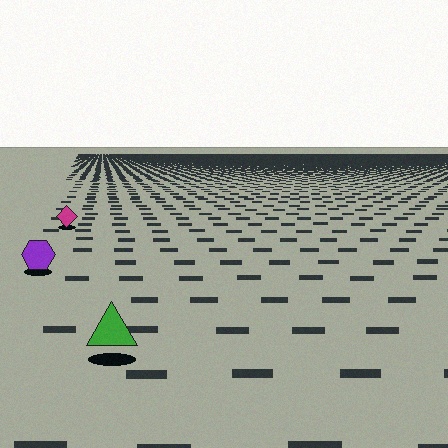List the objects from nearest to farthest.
From nearest to farthest: the green triangle, the purple hexagon, the magenta diamond.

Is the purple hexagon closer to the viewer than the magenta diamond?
Yes. The purple hexagon is closer — you can tell from the texture gradient: the ground texture is coarser near it.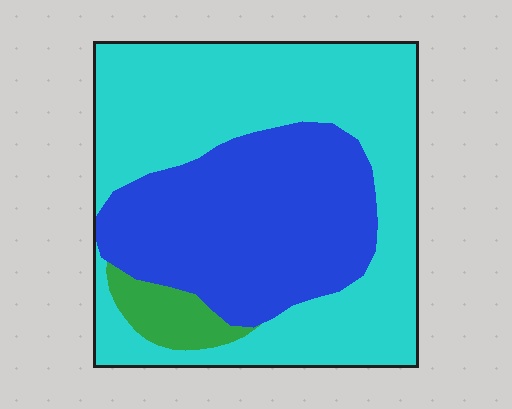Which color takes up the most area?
Cyan, at roughly 55%.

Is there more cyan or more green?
Cyan.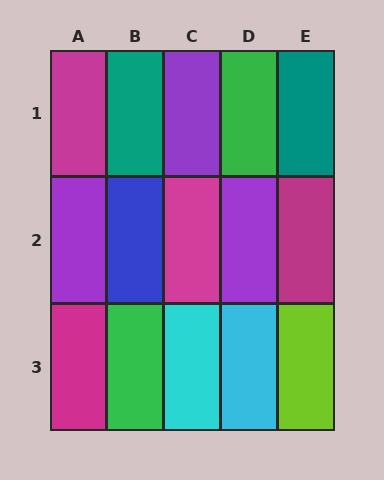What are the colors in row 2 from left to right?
Purple, blue, magenta, purple, magenta.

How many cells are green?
2 cells are green.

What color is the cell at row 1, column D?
Green.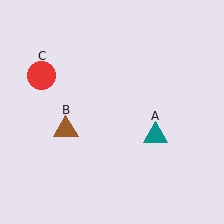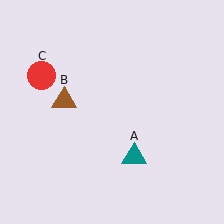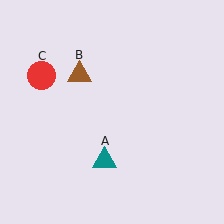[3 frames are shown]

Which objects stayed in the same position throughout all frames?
Red circle (object C) remained stationary.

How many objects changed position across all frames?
2 objects changed position: teal triangle (object A), brown triangle (object B).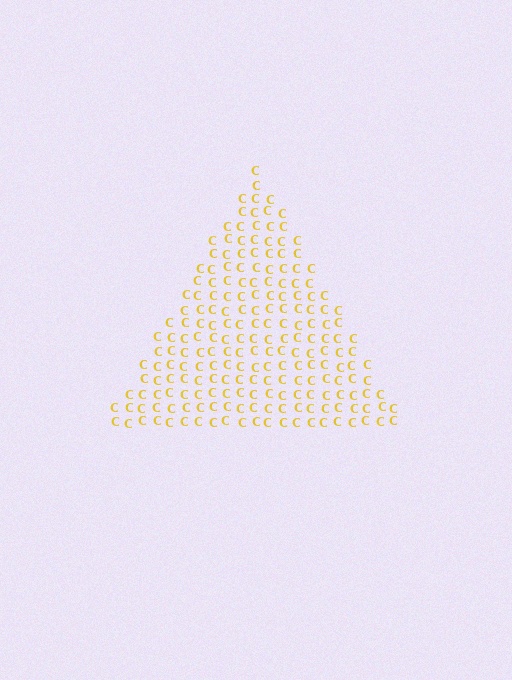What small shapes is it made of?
It is made of small letter C's.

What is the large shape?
The large shape is a triangle.